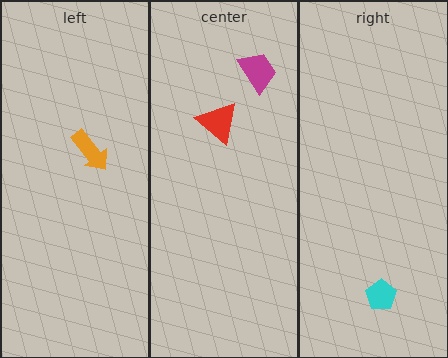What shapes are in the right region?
The cyan pentagon.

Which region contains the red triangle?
The center region.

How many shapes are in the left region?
1.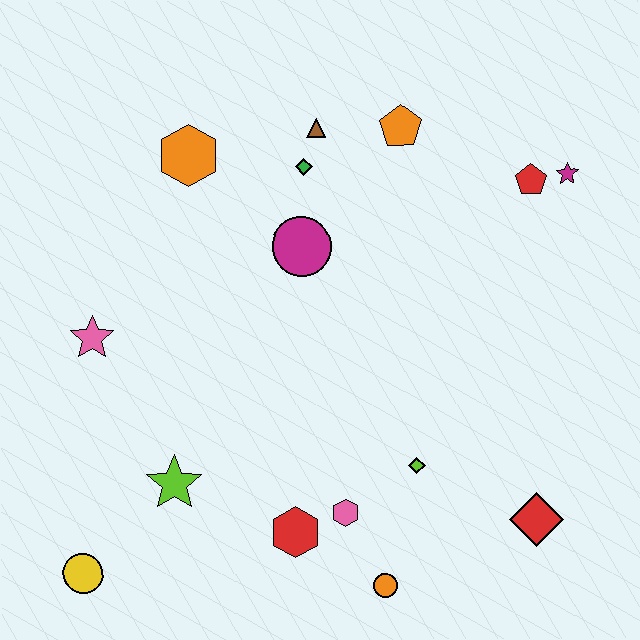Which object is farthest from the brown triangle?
The yellow circle is farthest from the brown triangle.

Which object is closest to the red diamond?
The lime diamond is closest to the red diamond.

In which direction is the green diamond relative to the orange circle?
The green diamond is above the orange circle.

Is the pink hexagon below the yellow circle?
No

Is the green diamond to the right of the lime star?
Yes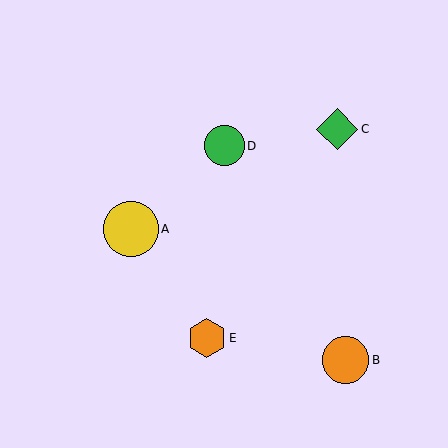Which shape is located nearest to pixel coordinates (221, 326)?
The orange hexagon (labeled E) at (207, 338) is nearest to that location.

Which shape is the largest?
The yellow circle (labeled A) is the largest.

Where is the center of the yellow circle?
The center of the yellow circle is at (131, 229).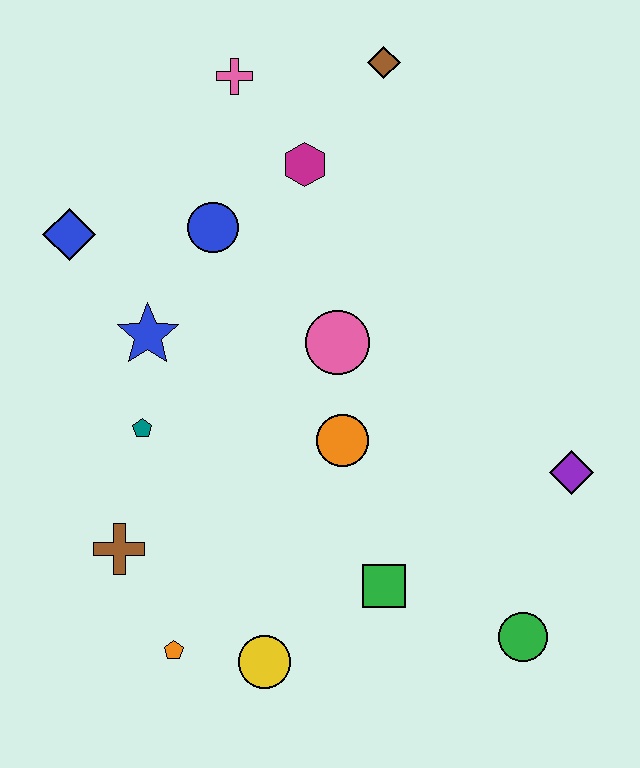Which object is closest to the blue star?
The teal pentagon is closest to the blue star.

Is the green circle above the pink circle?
No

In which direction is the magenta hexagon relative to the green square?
The magenta hexagon is above the green square.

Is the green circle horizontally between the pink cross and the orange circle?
No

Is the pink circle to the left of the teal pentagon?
No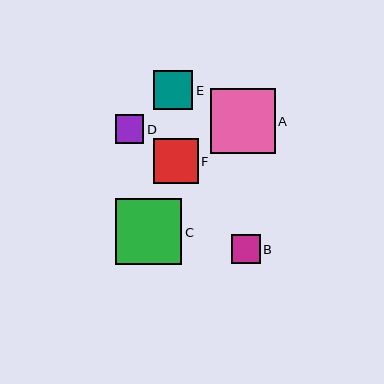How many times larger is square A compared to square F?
Square A is approximately 1.4 times the size of square F.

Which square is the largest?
Square C is the largest with a size of approximately 66 pixels.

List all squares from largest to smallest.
From largest to smallest: C, A, F, E, D, B.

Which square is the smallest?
Square B is the smallest with a size of approximately 28 pixels.